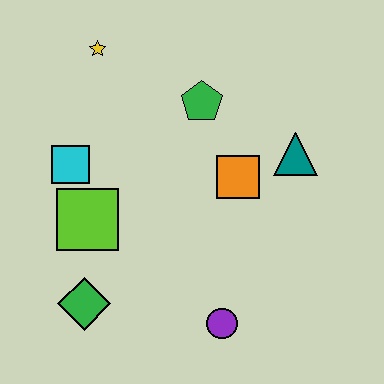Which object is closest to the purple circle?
The green diamond is closest to the purple circle.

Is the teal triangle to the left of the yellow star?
No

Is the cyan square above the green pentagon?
No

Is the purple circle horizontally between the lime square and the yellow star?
No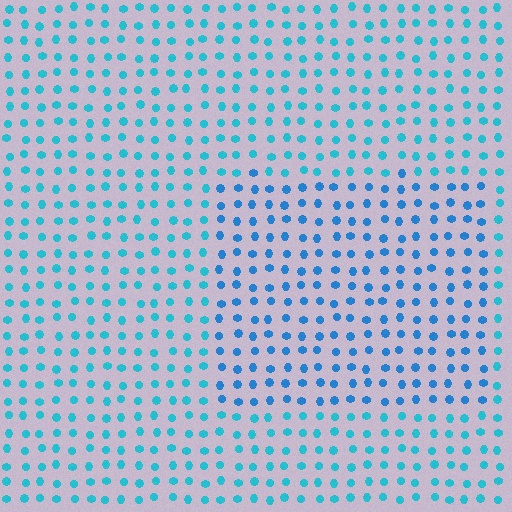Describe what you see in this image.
The image is filled with small cyan elements in a uniform arrangement. A rectangle-shaped region is visible where the elements are tinted to a slightly different hue, forming a subtle color boundary.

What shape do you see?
I see a rectangle.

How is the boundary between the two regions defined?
The boundary is defined purely by a slight shift in hue (about 22 degrees). Spacing, size, and orientation are identical on both sides.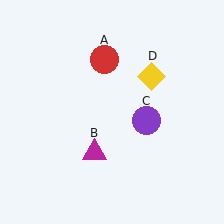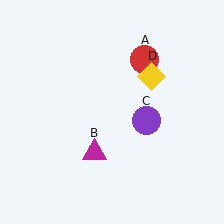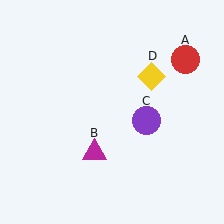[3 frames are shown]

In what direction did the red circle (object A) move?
The red circle (object A) moved right.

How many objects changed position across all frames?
1 object changed position: red circle (object A).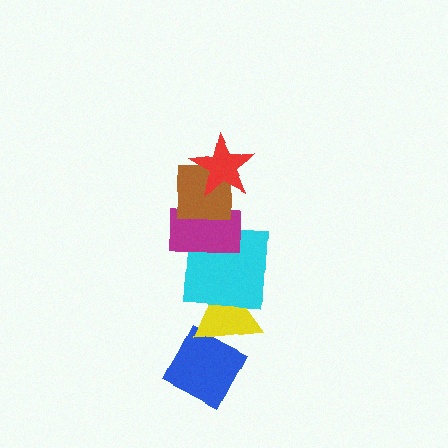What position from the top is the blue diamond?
The blue diamond is 6th from the top.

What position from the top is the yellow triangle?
The yellow triangle is 5th from the top.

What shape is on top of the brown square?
The red star is on top of the brown square.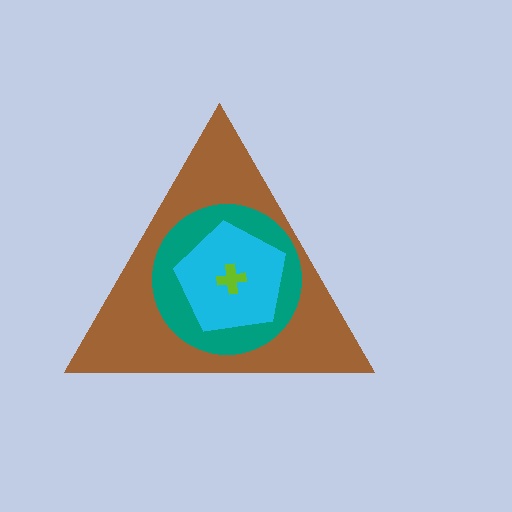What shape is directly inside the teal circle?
The cyan pentagon.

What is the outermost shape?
The brown triangle.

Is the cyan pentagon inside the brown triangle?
Yes.